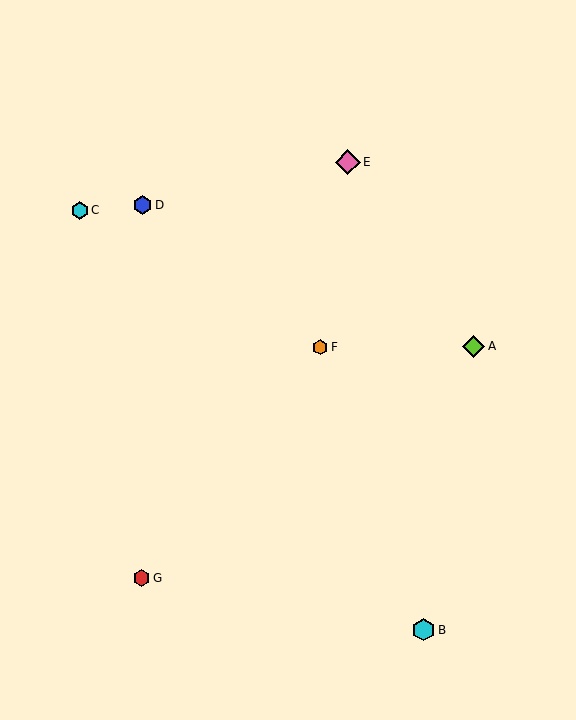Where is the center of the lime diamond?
The center of the lime diamond is at (474, 346).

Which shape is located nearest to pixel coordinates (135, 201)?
The blue hexagon (labeled D) at (143, 205) is nearest to that location.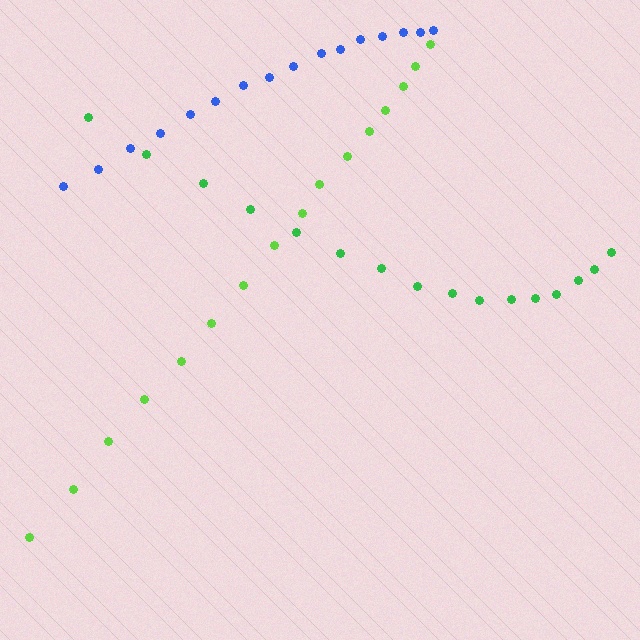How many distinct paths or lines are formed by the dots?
There are 3 distinct paths.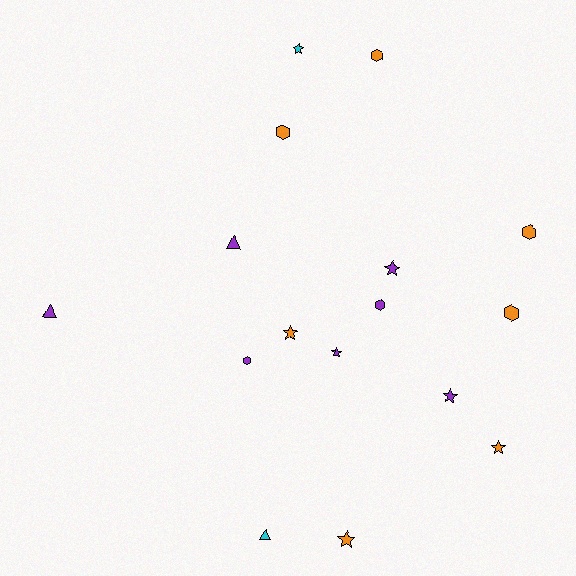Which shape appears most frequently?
Star, with 7 objects.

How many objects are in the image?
There are 16 objects.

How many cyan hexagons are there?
There are no cyan hexagons.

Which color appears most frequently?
Purple, with 7 objects.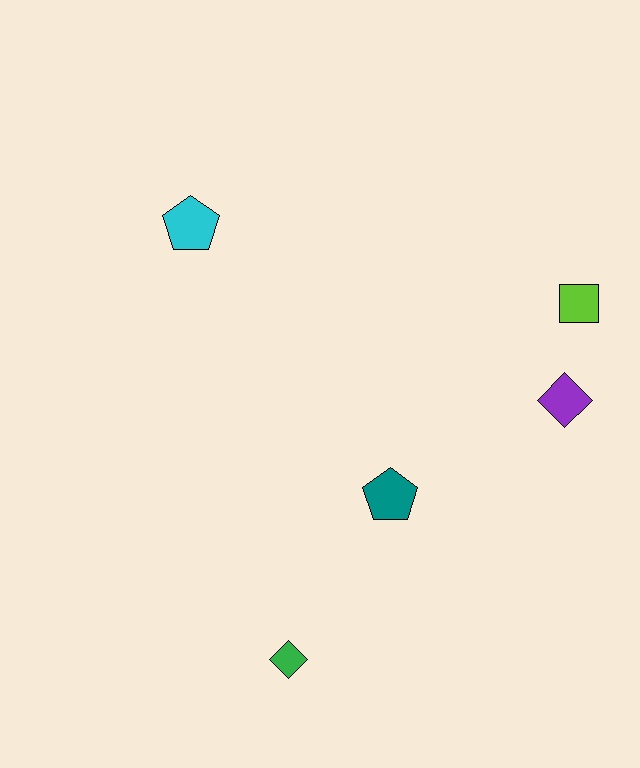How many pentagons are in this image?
There are 2 pentagons.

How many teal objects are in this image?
There is 1 teal object.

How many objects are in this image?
There are 5 objects.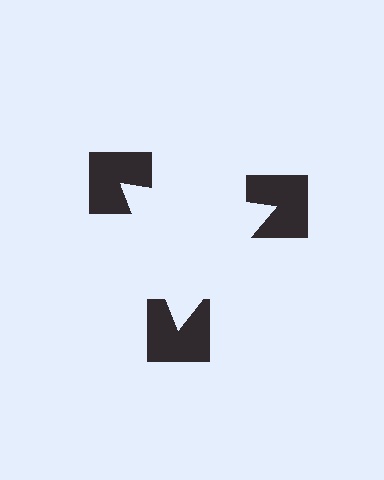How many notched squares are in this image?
There are 3 — one at each vertex of the illusory triangle.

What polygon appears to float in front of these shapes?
An illusory triangle — its edges are inferred from the aligned wedge cuts in the notched squares, not physically drawn.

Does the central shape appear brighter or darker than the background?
It typically appears slightly brighter than the background, even though no actual brightness change is drawn.